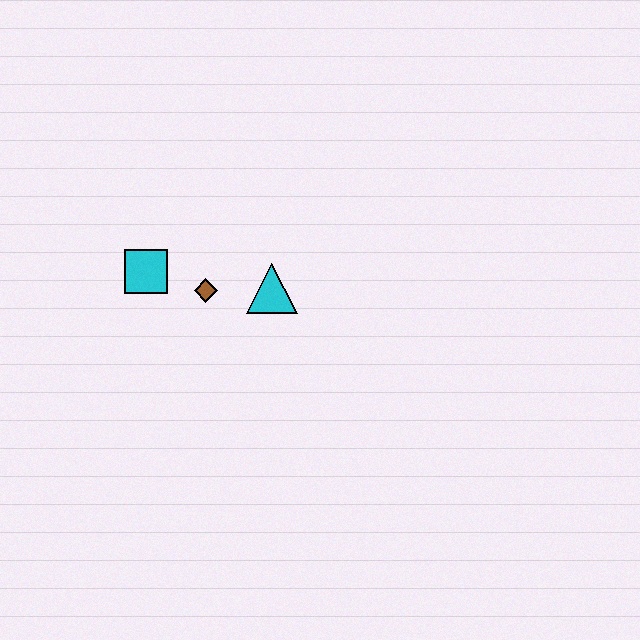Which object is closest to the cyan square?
The brown diamond is closest to the cyan square.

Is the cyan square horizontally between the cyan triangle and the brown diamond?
No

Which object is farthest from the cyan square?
The cyan triangle is farthest from the cyan square.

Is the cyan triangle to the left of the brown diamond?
No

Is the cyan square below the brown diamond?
No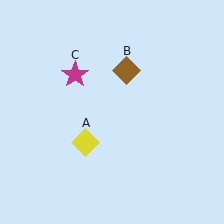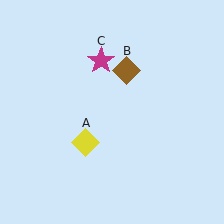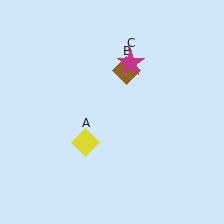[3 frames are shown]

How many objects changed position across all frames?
1 object changed position: magenta star (object C).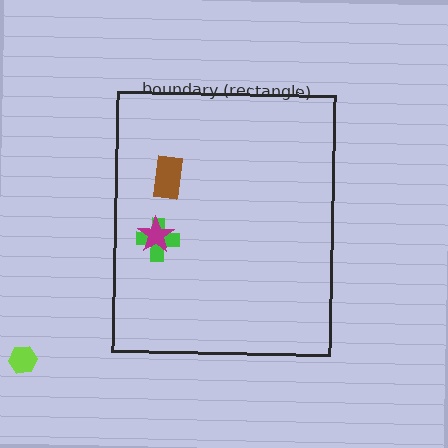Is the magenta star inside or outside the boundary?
Inside.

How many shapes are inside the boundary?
3 inside, 1 outside.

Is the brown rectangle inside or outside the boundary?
Inside.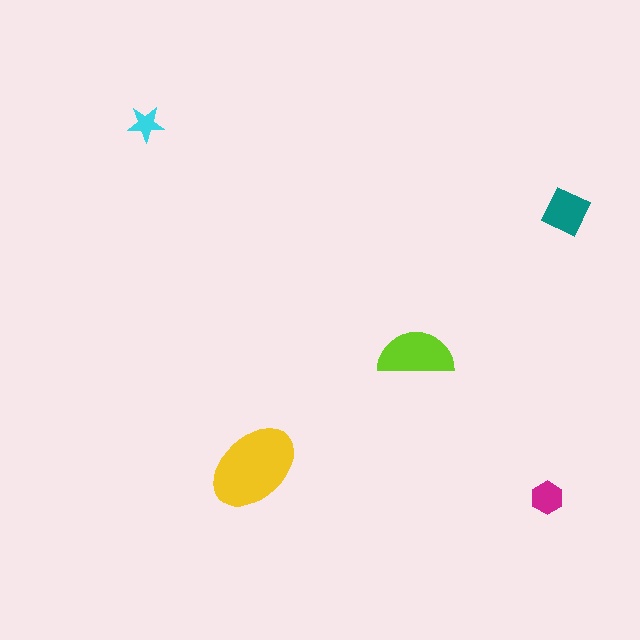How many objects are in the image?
There are 5 objects in the image.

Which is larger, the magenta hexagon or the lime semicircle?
The lime semicircle.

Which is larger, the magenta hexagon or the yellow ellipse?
The yellow ellipse.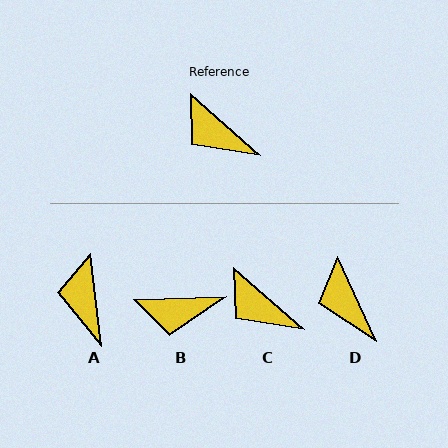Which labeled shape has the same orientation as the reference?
C.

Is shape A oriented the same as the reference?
No, it is off by about 42 degrees.